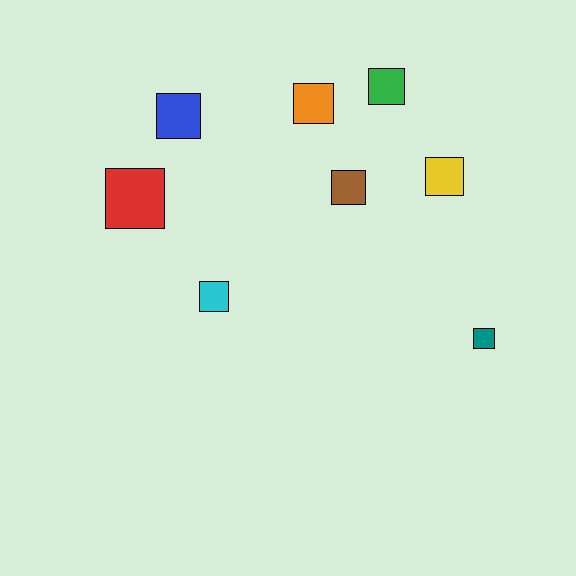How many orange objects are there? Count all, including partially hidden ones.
There is 1 orange object.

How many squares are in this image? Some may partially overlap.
There are 8 squares.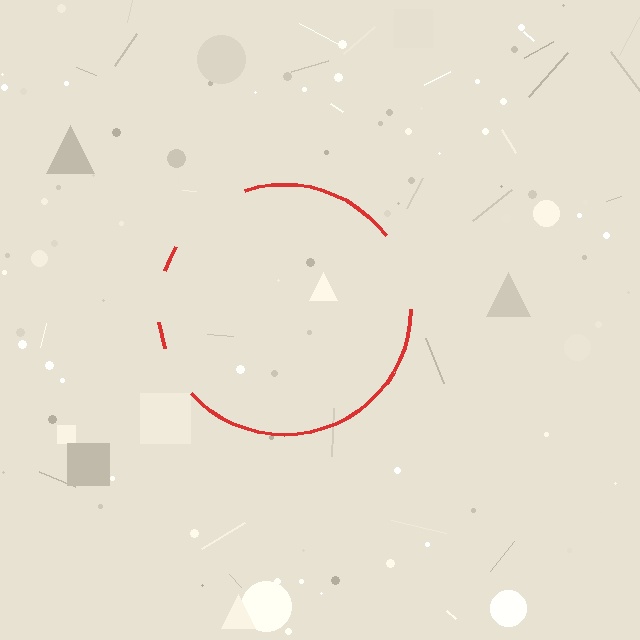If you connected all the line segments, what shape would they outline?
They would outline a circle.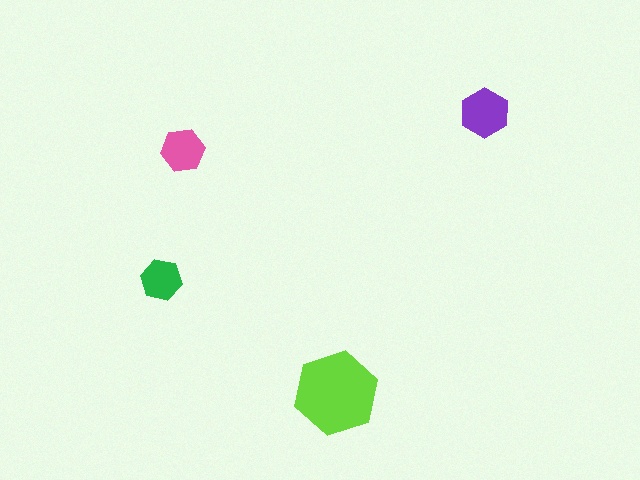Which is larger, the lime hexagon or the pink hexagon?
The lime one.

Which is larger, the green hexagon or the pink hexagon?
The pink one.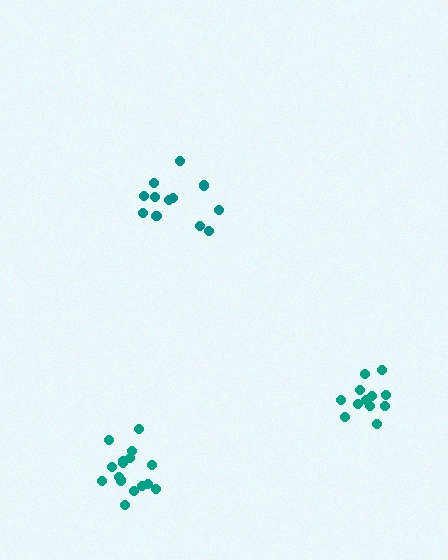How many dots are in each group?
Group 1: 16 dots, Group 2: 12 dots, Group 3: 12 dots (40 total).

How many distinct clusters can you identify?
There are 3 distinct clusters.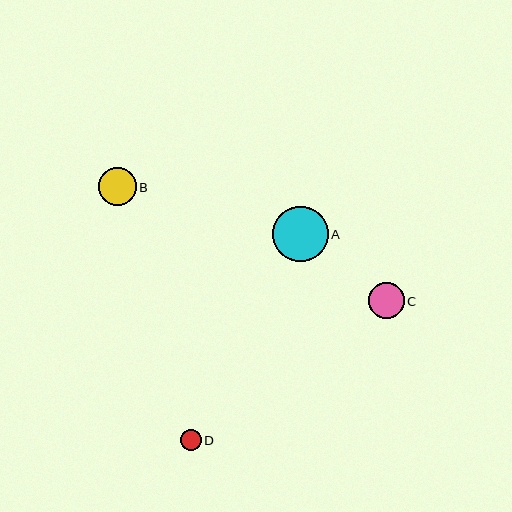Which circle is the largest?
Circle A is the largest with a size of approximately 56 pixels.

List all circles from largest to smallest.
From largest to smallest: A, B, C, D.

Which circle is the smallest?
Circle D is the smallest with a size of approximately 21 pixels.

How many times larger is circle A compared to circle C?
Circle A is approximately 1.5 times the size of circle C.